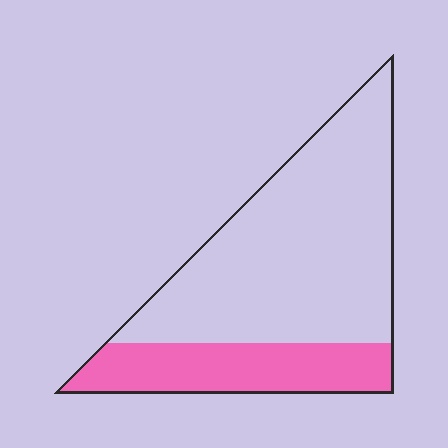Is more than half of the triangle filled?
No.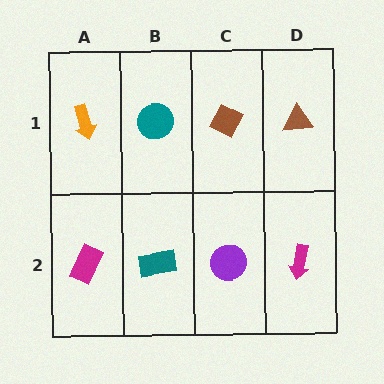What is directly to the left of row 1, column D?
A brown diamond.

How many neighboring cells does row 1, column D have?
2.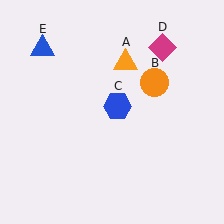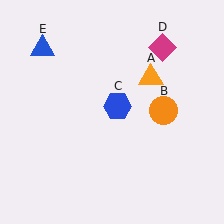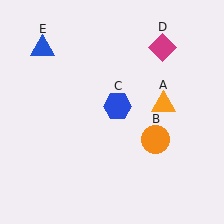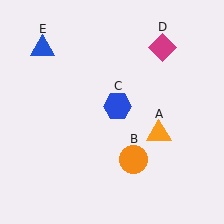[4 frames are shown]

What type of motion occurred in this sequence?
The orange triangle (object A), orange circle (object B) rotated clockwise around the center of the scene.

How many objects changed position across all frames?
2 objects changed position: orange triangle (object A), orange circle (object B).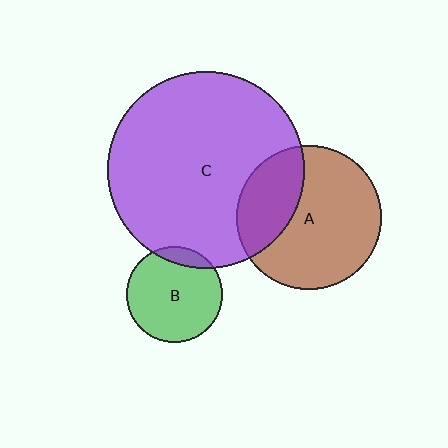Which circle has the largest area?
Circle C (purple).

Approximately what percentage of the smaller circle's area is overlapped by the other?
Approximately 30%.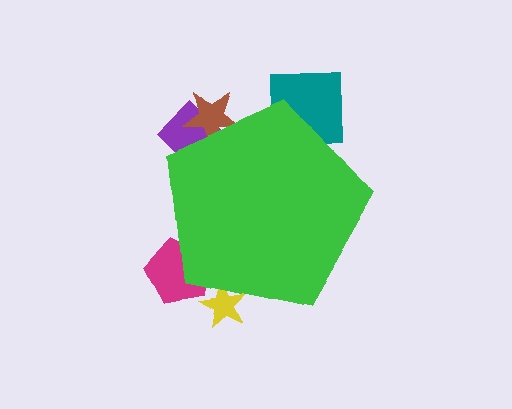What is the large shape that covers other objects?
A green pentagon.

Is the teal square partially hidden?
Yes, the teal square is partially hidden behind the green pentagon.